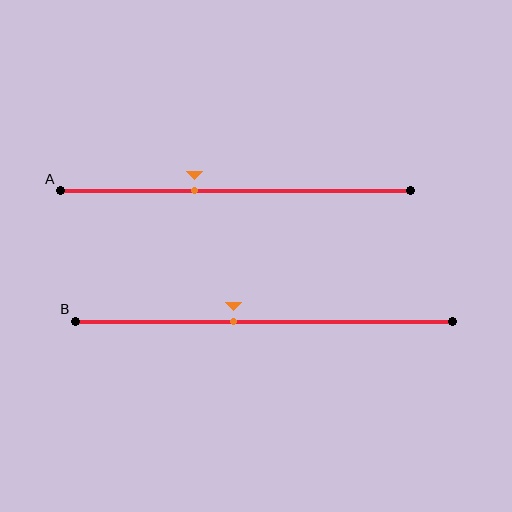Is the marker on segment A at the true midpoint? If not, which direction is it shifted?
No, the marker on segment A is shifted to the left by about 12% of the segment length.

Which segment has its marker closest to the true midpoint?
Segment B has its marker closest to the true midpoint.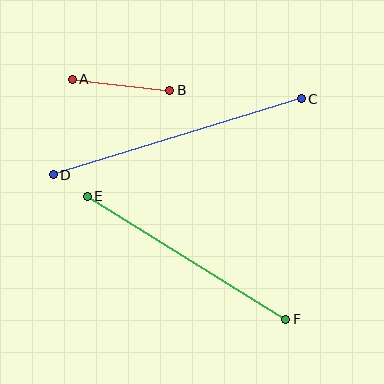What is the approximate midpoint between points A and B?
The midpoint is at approximately (121, 85) pixels.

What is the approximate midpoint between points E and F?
The midpoint is at approximately (186, 258) pixels.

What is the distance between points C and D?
The distance is approximately 260 pixels.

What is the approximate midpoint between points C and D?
The midpoint is at approximately (177, 137) pixels.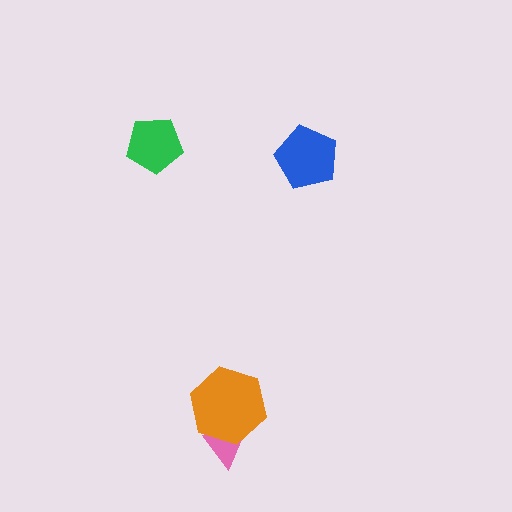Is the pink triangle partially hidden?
Yes, it is partially covered by another shape.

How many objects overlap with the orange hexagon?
1 object overlaps with the orange hexagon.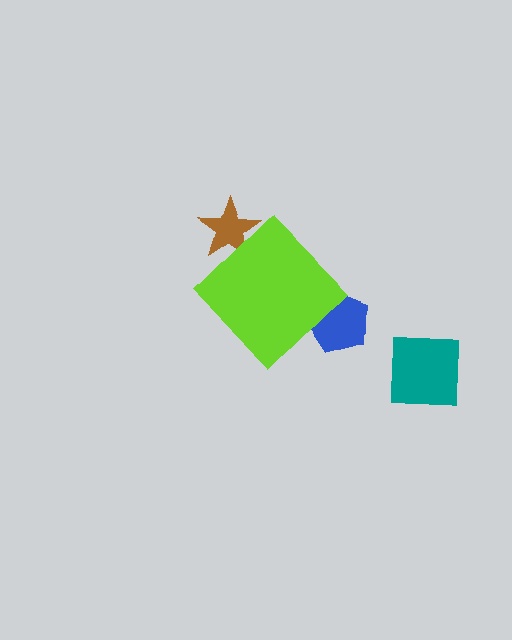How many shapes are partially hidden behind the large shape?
2 shapes are partially hidden.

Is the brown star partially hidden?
Yes, the brown star is partially hidden behind the lime diamond.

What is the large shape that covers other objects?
A lime diamond.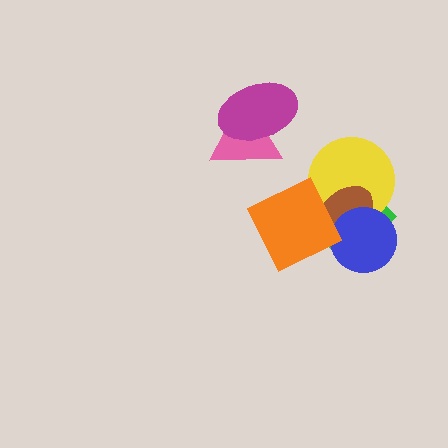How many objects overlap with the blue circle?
4 objects overlap with the blue circle.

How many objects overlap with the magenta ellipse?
1 object overlaps with the magenta ellipse.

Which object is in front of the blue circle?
The orange diamond is in front of the blue circle.